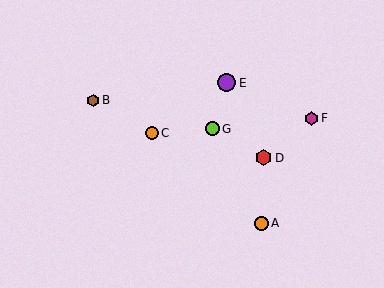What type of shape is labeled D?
Shape D is a red hexagon.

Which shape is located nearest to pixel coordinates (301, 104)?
The magenta hexagon (labeled F) at (311, 118) is nearest to that location.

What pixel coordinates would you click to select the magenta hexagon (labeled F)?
Click at (311, 118) to select the magenta hexagon F.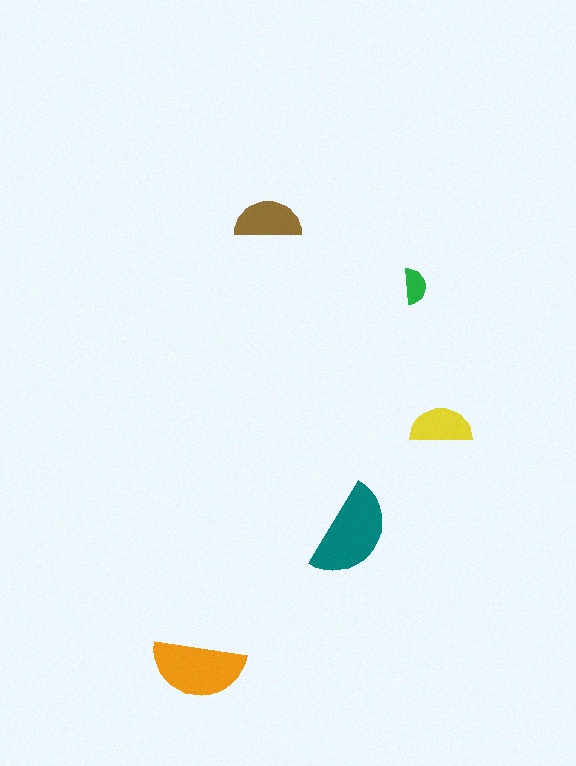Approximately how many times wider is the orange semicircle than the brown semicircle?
About 1.5 times wider.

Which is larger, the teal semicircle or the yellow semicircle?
The teal one.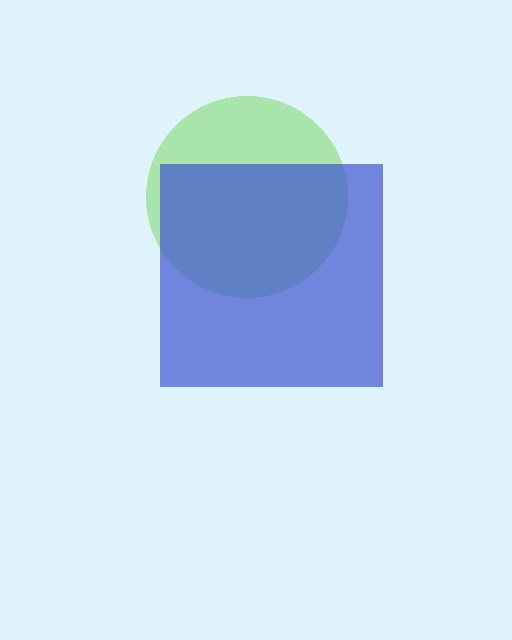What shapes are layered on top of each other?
The layered shapes are: a lime circle, a blue square.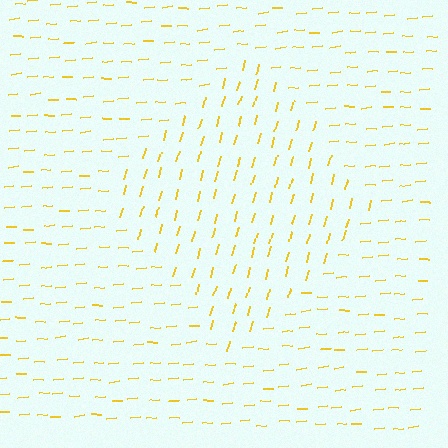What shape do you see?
I see a diamond.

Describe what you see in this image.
The image is filled with small yellow line segments. A diamond region in the image has lines oriented differently from the surrounding lines, creating a visible texture boundary.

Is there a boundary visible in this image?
Yes, there is a texture boundary formed by a change in line orientation.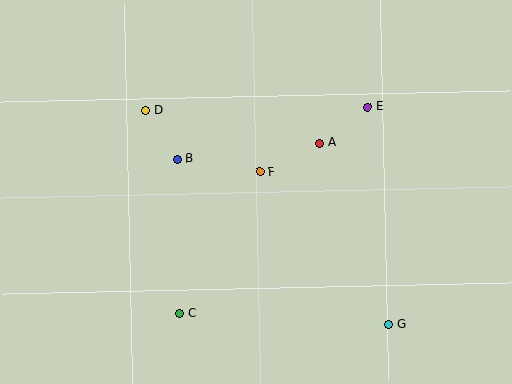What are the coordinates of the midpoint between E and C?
The midpoint between E and C is at (274, 210).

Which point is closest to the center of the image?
Point F at (260, 172) is closest to the center.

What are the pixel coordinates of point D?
Point D is at (146, 110).